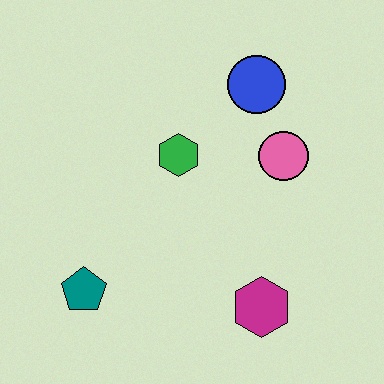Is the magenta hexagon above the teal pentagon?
No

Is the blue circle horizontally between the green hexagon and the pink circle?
Yes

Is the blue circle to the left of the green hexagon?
No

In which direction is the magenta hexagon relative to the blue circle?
The magenta hexagon is below the blue circle.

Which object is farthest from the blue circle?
The teal pentagon is farthest from the blue circle.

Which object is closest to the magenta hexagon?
The pink circle is closest to the magenta hexagon.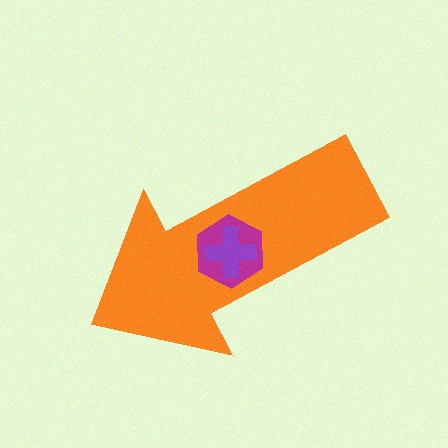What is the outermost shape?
The orange arrow.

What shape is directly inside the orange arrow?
The magenta hexagon.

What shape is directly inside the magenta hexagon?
The purple cross.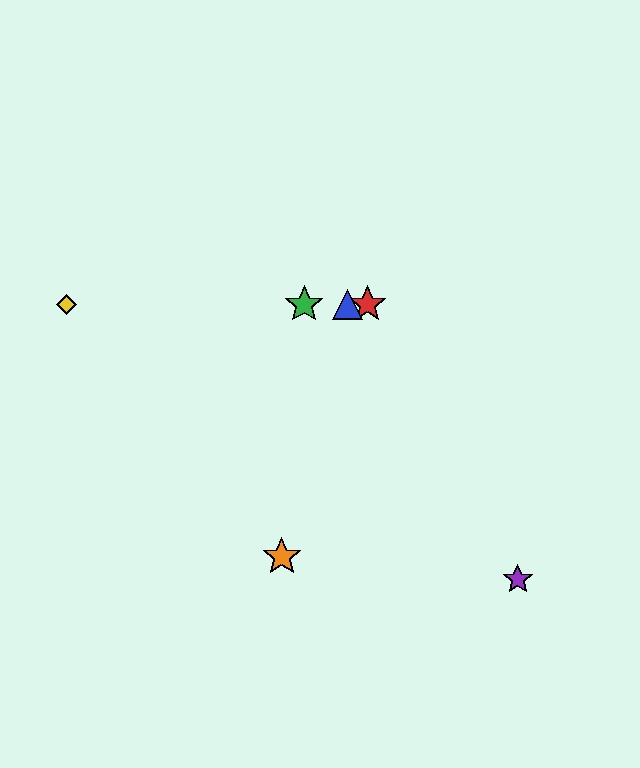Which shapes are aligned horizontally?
The red star, the blue triangle, the green star, the yellow diamond are aligned horizontally.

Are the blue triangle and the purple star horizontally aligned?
No, the blue triangle is at y≈304 and the purple star is at y≈580.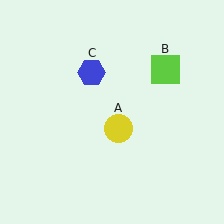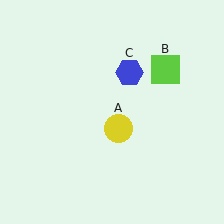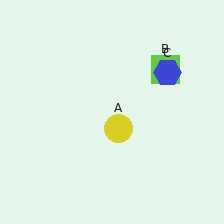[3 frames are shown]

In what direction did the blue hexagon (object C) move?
The blue hexagon (object C) moved right.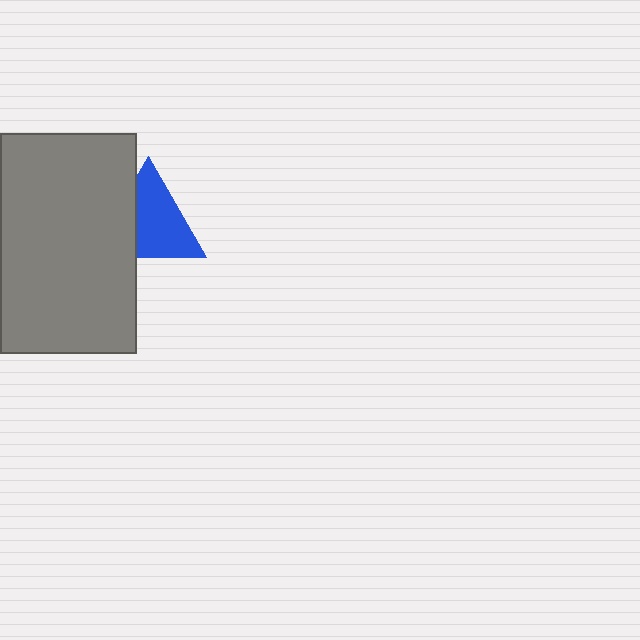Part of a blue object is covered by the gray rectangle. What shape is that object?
It is a triangle.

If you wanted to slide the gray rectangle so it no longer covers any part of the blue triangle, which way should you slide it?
Slide it left — that is the most direct way to separate the two shapes.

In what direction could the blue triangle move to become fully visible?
The blue triangle could move right. That would shift it out from behind the gray rectangle entirely.